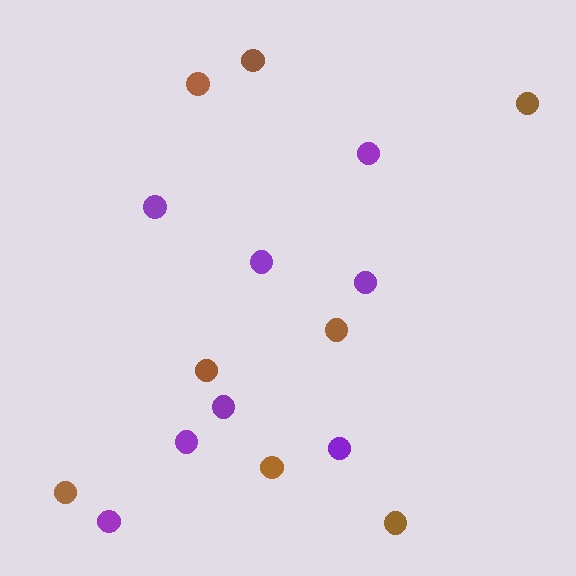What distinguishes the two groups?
There are 2 groups: one group of purple circles (8) and one group of brown circles (8).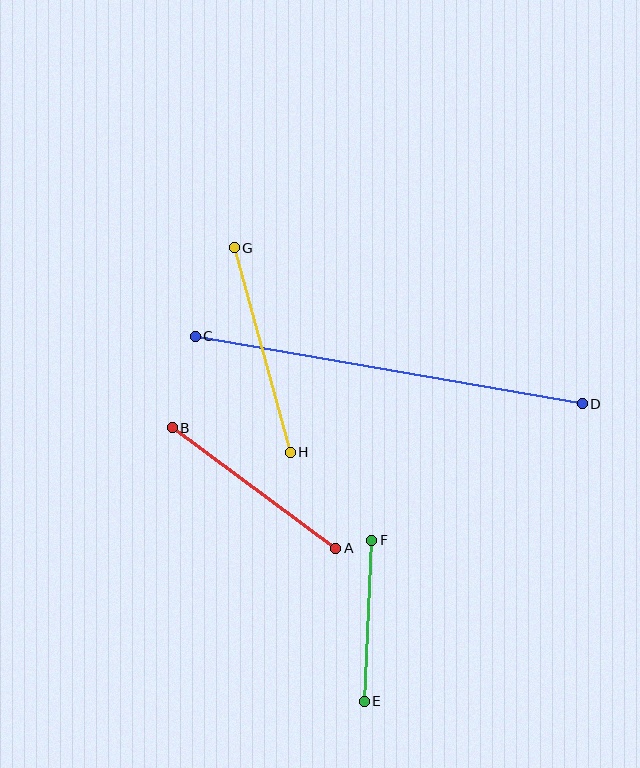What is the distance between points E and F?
The distance is approximately 161 pixels.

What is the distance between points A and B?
The distance is approximately 203 pixels.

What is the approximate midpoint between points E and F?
The midpoint is at approximately (368, 621) pixels.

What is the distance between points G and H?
The distance is approximately 212 pixels.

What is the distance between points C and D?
The distance is approximately 393 pixels.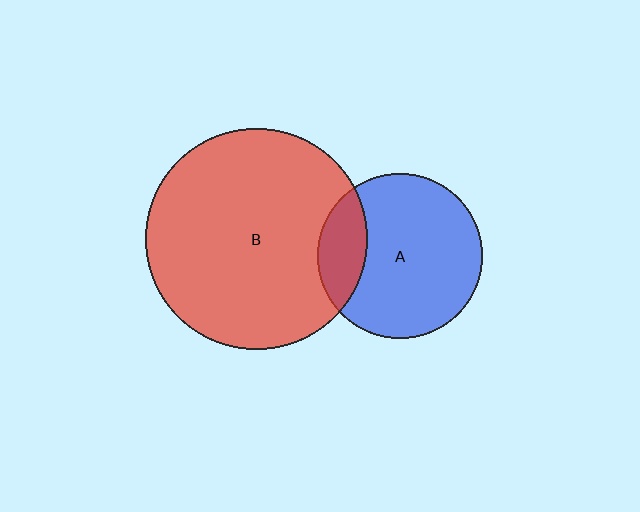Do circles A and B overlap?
Yes.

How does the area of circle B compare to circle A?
Approximately 1.8 times.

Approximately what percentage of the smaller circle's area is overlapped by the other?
Approximately 20%.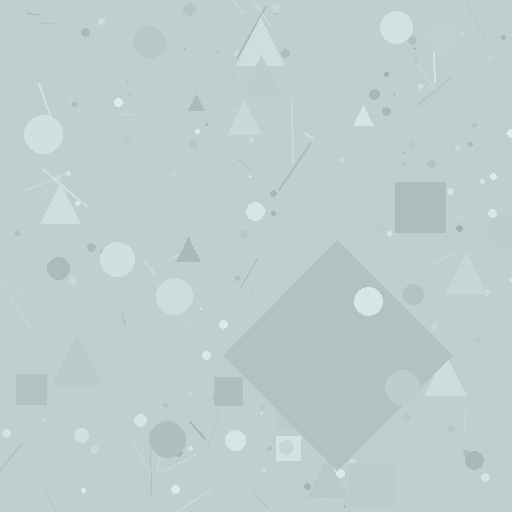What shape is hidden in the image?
A diamond is hidden in the image.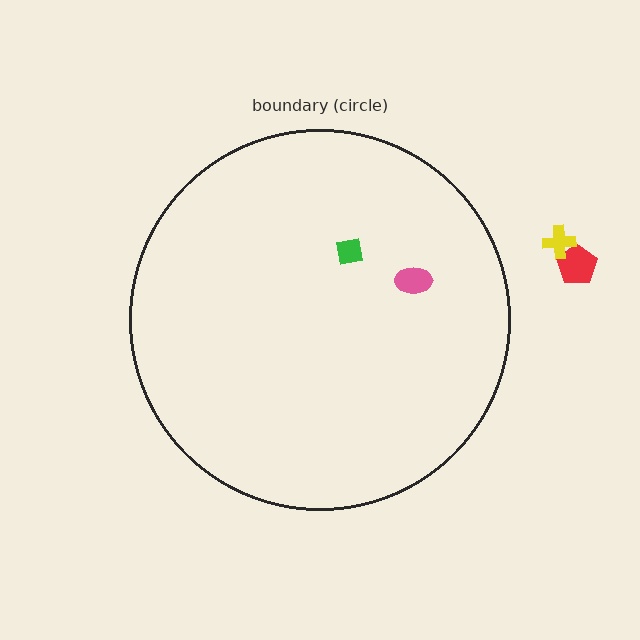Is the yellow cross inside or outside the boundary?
Outside.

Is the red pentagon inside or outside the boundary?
Outside.